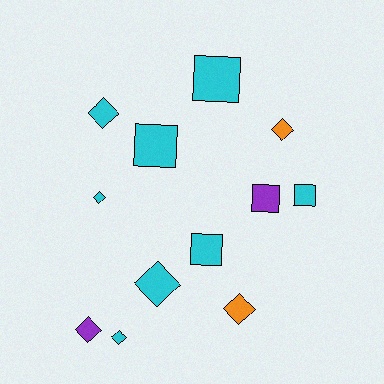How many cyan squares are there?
There are 4 cyan squares.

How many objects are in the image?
There are 12 objects.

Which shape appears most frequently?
Diamond, with 7 objects.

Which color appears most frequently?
Cyan, with 8 objects.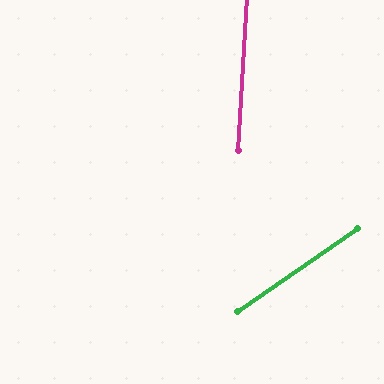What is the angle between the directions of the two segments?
Approximately 52 degrees.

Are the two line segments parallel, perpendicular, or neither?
Neither parallel nor perpendicular — they differ by about 52°.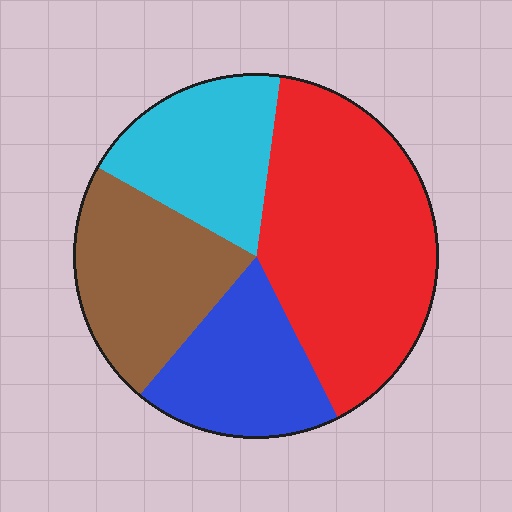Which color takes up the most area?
Red, at roughly 40%.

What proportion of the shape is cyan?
Cyan takes up about one fifth (1/5) of the shape.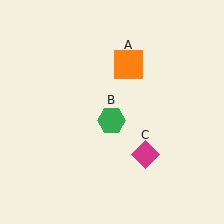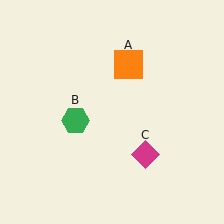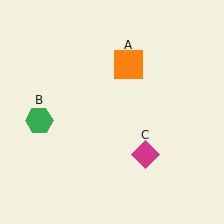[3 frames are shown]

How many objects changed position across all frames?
1 object changed position: green hexagon (object B).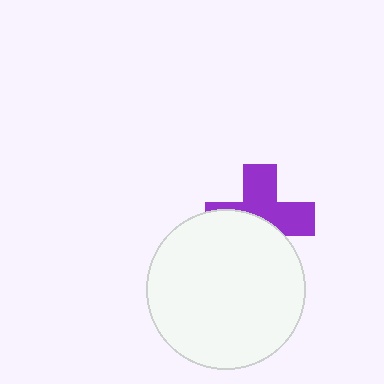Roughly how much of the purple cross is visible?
About half of it is visible (roughly 54%).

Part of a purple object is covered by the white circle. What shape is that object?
It is a cross.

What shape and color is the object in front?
The object in front is a white circle.